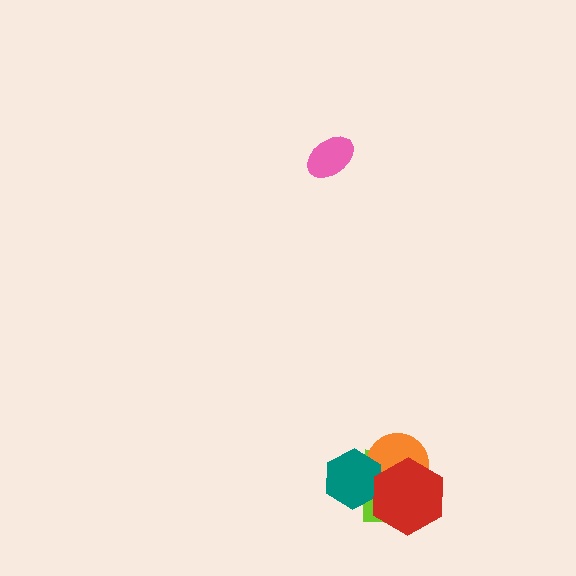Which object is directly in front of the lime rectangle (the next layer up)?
The orange circle is directly in front of the lime rectangle.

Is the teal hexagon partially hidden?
Yes, it is partially covered by another shape.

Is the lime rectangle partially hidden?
Yes, it is partially covered by another shape.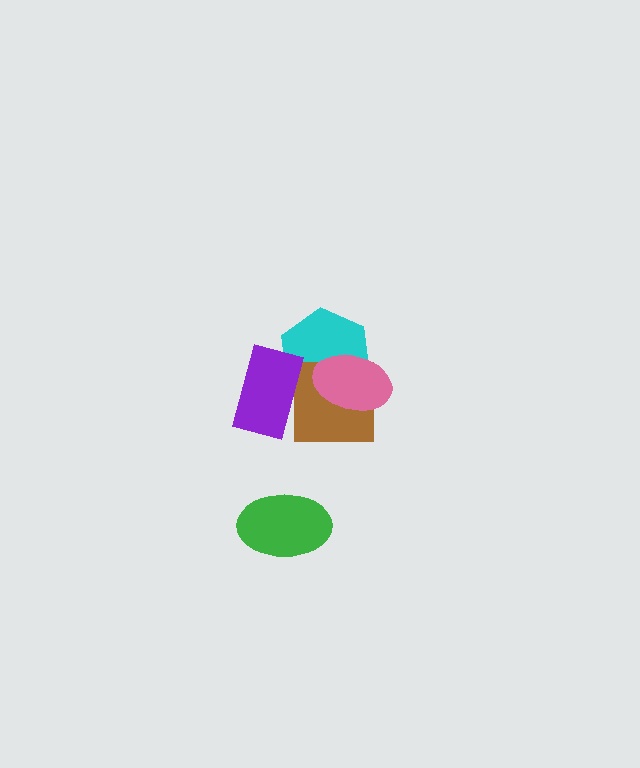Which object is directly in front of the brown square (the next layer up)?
The purple rectangle is directly in front of the brown square.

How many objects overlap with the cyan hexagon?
3 objects overlap with the cyan hexagon.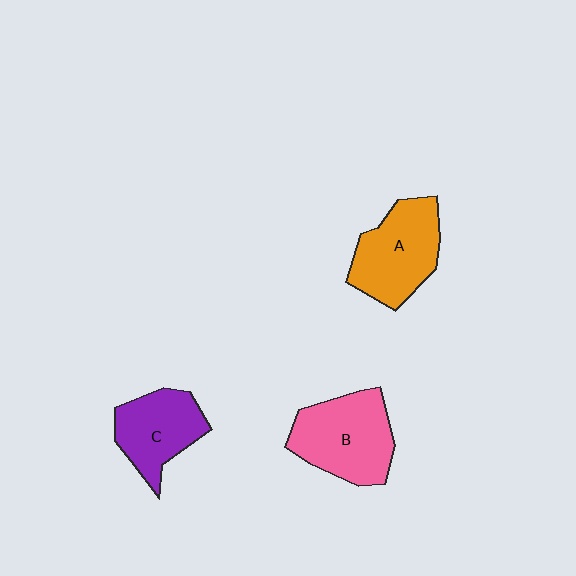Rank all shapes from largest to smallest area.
From largest to smallest: B (pink), A (orange), C (purple).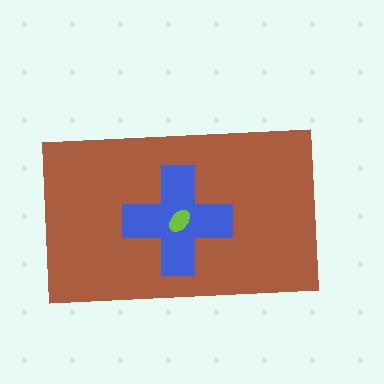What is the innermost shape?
The lime ellipse.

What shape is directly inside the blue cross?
The lime ellipse.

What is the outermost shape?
The brown rectangle.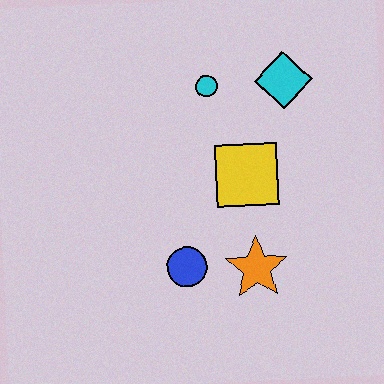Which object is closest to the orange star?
The blue circle is closest to the orange star.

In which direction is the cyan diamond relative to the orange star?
The cyan diamond is above the orange star.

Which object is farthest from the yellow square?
The blue circle is farthest from the yellow square.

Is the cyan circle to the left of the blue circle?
No